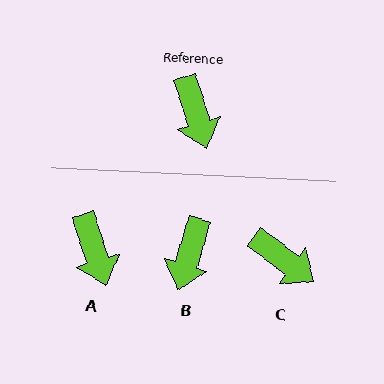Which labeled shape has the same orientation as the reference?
A.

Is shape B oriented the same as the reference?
No, it is off by about 34 degrees.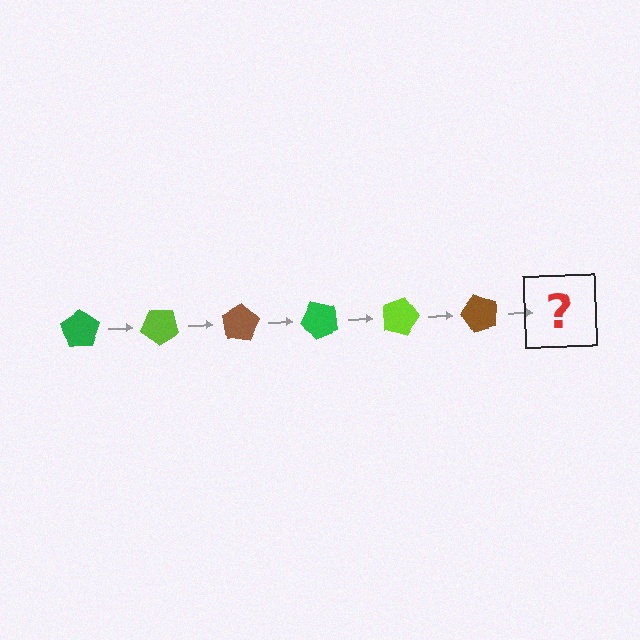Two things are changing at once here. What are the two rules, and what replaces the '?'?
The two rules are that it rotates 40 degrees each step and the color cycles through green, lime, and brown. The '?' should be a green pentagon, rotated 240 degrees from the start.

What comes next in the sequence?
The next element should be a green pentagon, rotated 240 degrees from the start.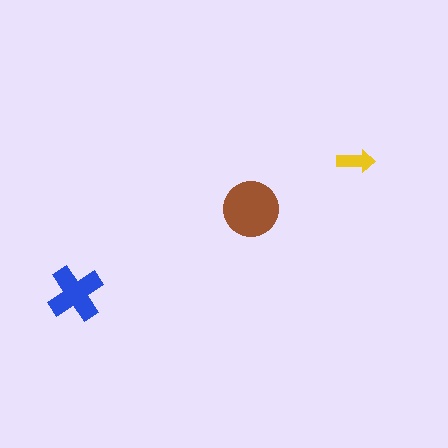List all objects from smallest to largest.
The yellow arrow, the blue cross, the brown circle.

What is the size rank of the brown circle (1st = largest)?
1st.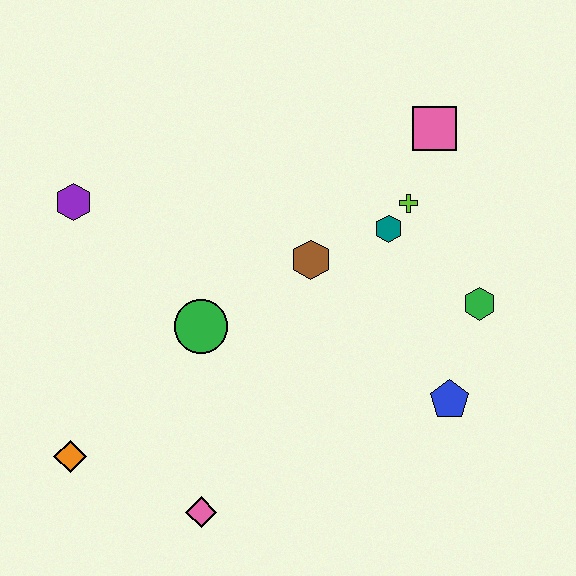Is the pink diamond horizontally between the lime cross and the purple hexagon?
Yes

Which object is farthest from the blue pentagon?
The purple hexagon is farthest from the blue pentagon.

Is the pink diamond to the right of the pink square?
No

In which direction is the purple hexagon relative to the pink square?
The purple hexagon is to the left of the pink square.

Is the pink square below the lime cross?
No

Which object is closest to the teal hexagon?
The lime cross is closest to the teal hexagon.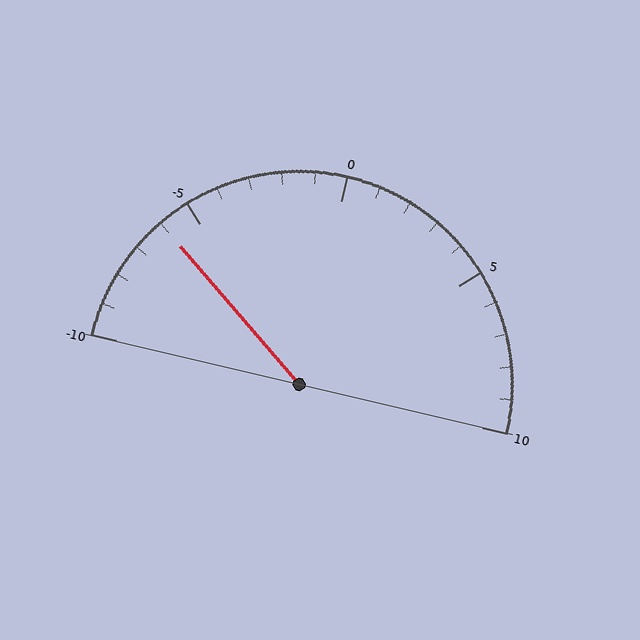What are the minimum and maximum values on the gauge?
The gauge ranges from -10 to 10.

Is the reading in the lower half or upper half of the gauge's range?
The reading is in the lower half of the range (-10 to 10).